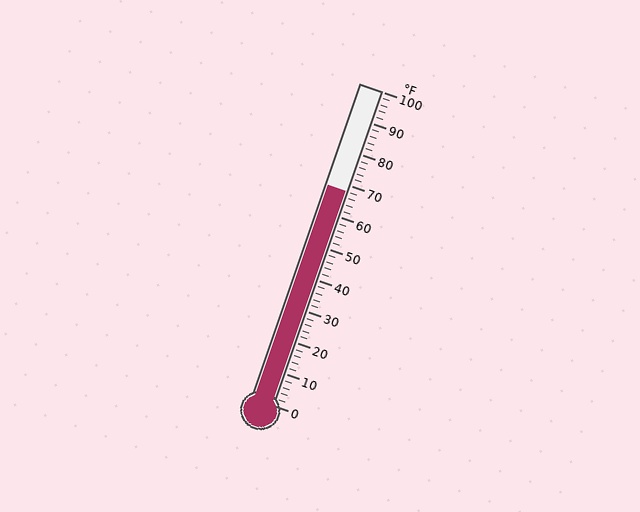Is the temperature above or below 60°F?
The temperature is above 60°F.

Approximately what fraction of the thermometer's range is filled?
The thermometer is filled to approximately 70% of its range.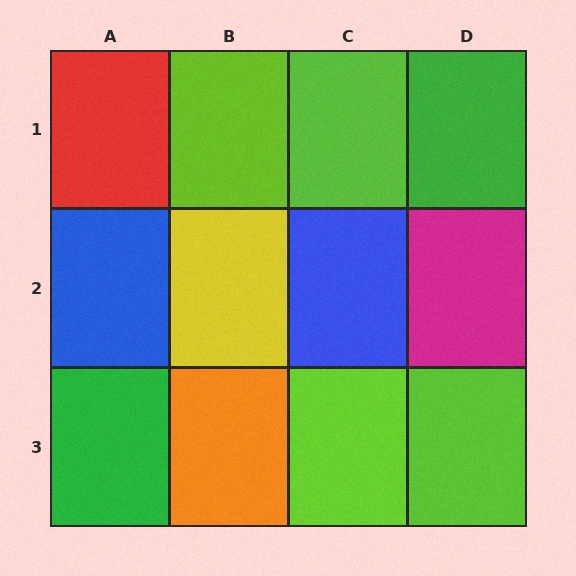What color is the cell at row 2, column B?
Yellow.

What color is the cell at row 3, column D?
Lime.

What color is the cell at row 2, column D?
Magenta.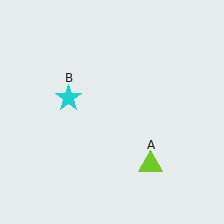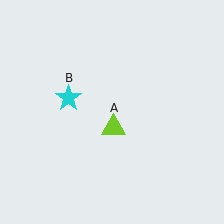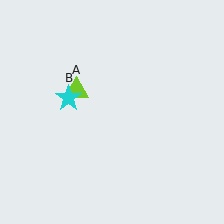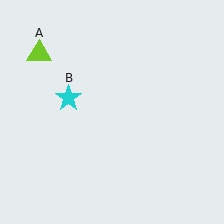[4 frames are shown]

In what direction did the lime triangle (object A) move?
The lime triangle (object A) moved up and to the left.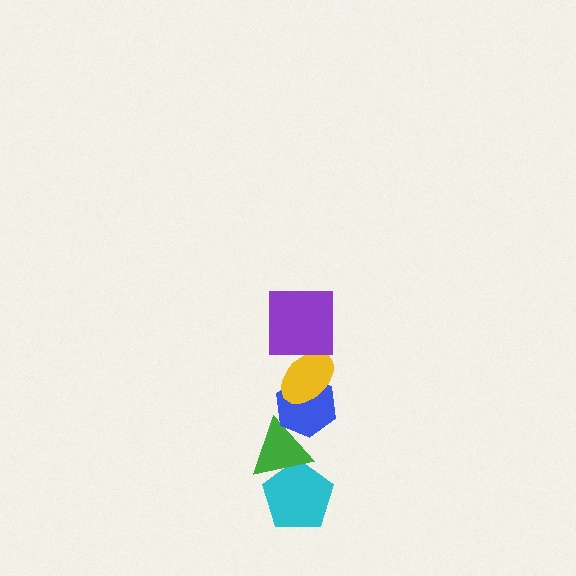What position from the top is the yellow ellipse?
The yellow ellipse is 2nd from the top.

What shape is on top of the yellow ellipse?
The purple square is on top of the yellow ellipse.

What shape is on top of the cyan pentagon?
The green triangle is on top of the cyan pentagon.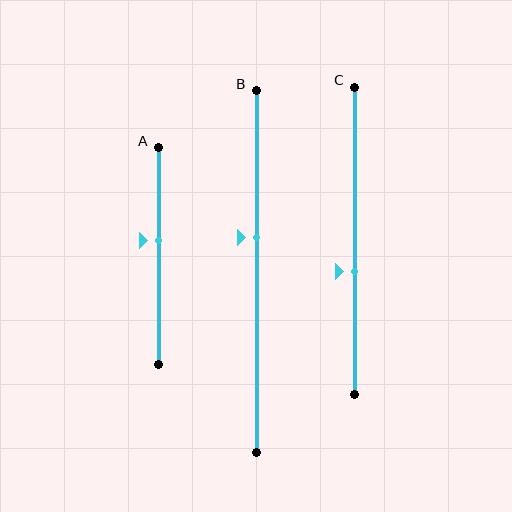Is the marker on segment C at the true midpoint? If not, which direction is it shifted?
No, the marker on segment C is shifted downward by about 10% of the segment length.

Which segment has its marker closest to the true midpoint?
Segment A has its marker closest to the true midpoint.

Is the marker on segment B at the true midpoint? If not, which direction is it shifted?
No, the marker on segment B is shifted upward by about 9% of the segment length.